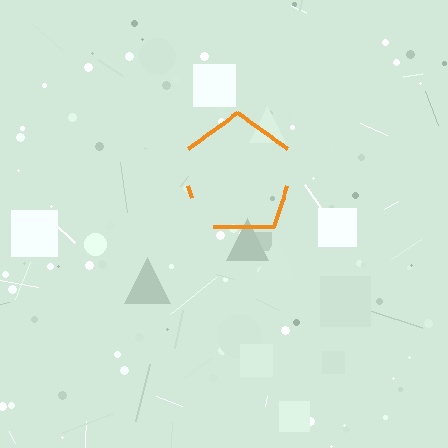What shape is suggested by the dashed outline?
The dashed outline suggests a pentagon.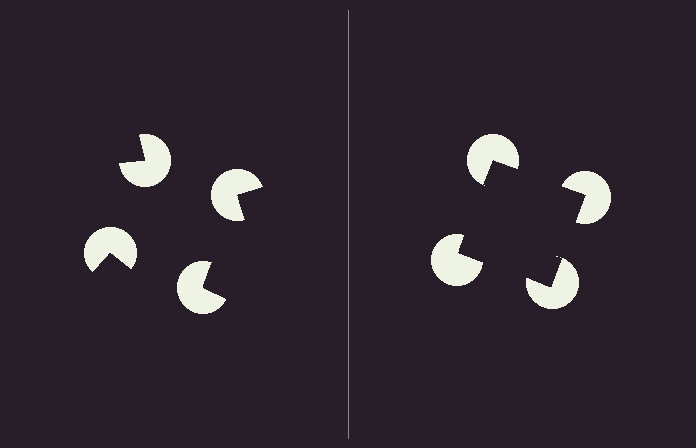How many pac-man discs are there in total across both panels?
8 — 4 on each side.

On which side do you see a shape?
An illusory square appears on the right side. On the left side the wedge cuts are rotated, so no coherent shape forms.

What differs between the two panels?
The pac-man discs are positioned identically on both sides; only the wedge orientations differ. On the right they align to a square; on the left they are misaligned.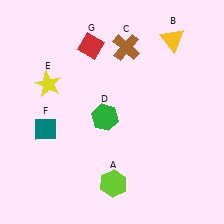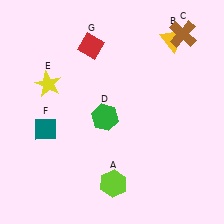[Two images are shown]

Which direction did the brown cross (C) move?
The brown cross (C) moved right.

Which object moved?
The brown cross (C) moved right.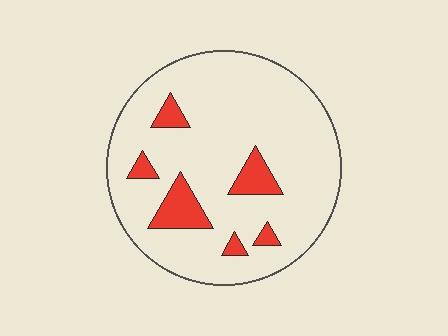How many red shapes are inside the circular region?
6.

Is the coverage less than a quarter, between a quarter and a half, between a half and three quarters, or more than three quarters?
Less than a quarter.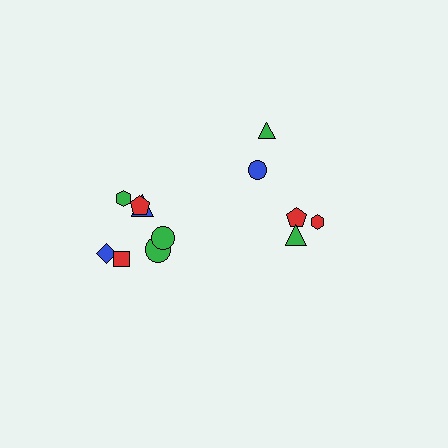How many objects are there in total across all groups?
There are 12 objects.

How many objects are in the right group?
There are 5 objects.